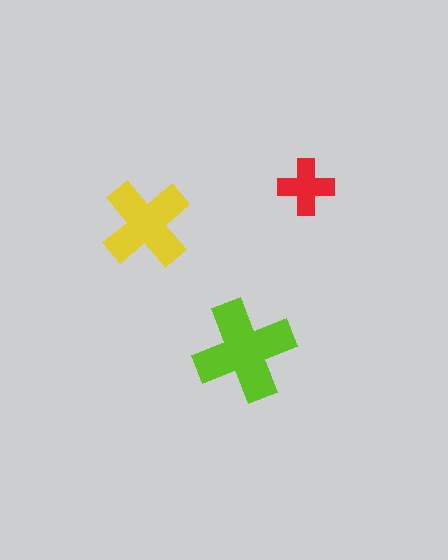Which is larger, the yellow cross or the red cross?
The yellow one.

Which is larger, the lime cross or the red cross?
The lime one.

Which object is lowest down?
The lime cross is bottommost.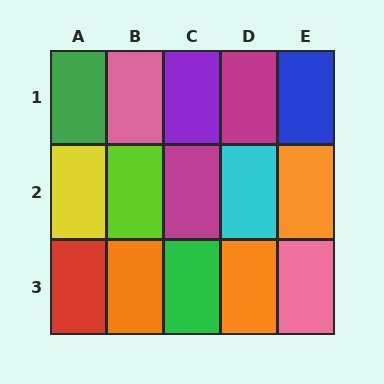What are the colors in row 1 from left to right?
Green, pink, purple, magenta, blue.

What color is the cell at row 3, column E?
Pink.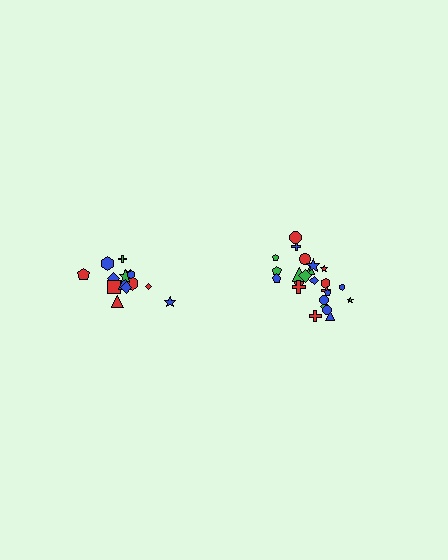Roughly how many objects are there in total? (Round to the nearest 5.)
Roughly 40 objects in total.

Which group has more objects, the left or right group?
The right group.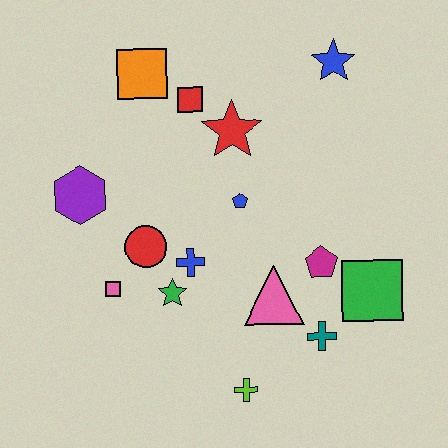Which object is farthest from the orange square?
The lime cross is farthest from the orange square.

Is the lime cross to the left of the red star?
No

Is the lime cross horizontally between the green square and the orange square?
Yes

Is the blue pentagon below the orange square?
Yes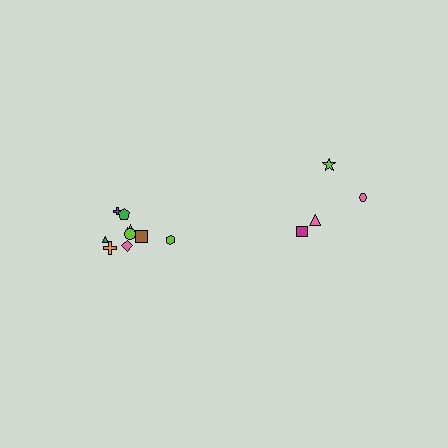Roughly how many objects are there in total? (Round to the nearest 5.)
Roughly 15 objects in total.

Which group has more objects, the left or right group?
The left group.